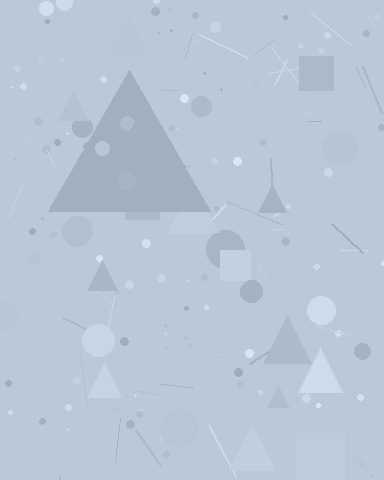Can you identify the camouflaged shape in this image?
The camouflaged shape is a triangle.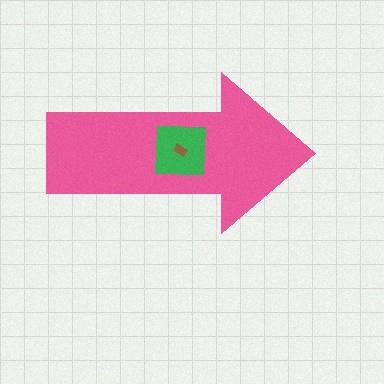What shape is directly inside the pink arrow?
The green square.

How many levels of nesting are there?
3.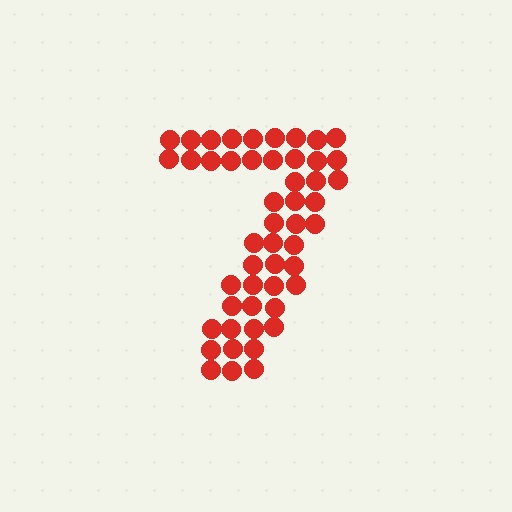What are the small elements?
The small elements are circles.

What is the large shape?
The large shape is the digit 7.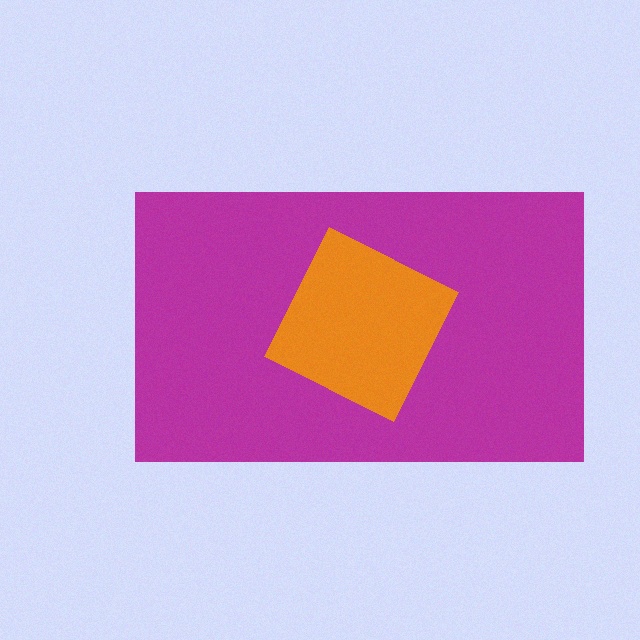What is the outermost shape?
The magenta rectangle.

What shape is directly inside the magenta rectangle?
The orange square.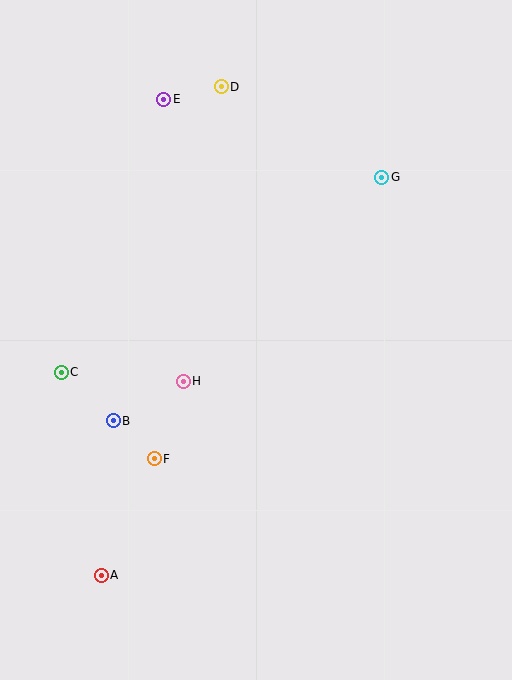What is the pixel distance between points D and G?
The distance between D and G is 184 pixels.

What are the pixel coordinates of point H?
Point H is at (183, 381).